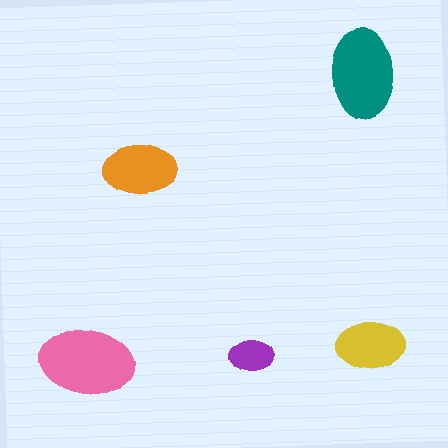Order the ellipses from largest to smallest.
the pink one, the teal one, the orange one, the yellow one, the purple one.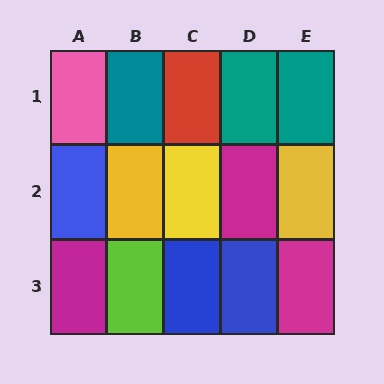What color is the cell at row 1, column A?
Pink.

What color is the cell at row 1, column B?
Teal.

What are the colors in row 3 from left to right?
Magenta, lime, blue, blue, magenta.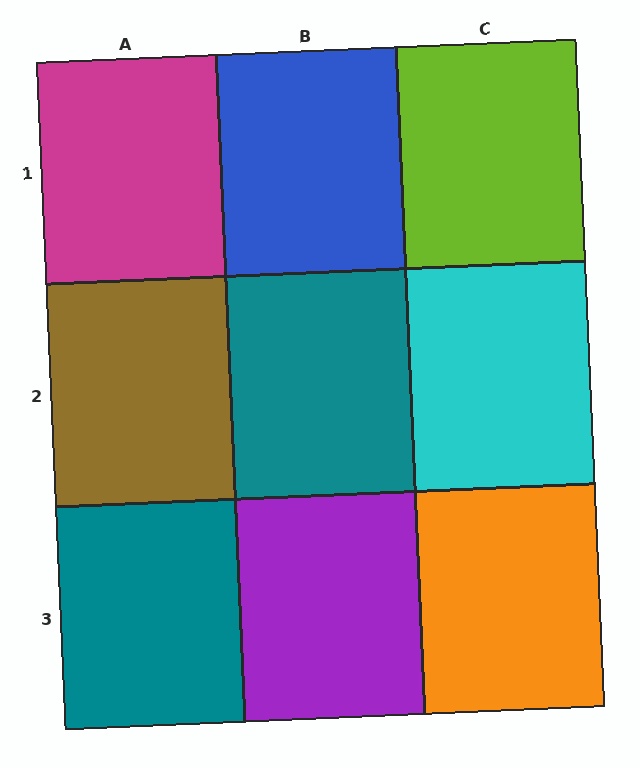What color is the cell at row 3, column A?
Teal.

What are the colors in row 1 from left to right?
Magenta, blue, lime.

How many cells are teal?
2 cells are teal.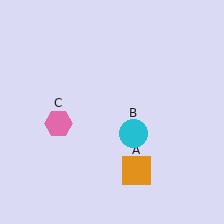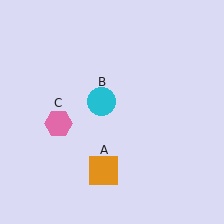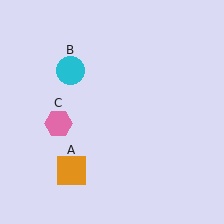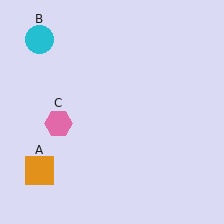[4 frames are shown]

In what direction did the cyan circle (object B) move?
The cyan circle (object B) moved up and to the left.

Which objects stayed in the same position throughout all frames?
Pink hexagon (object C) remained stationary.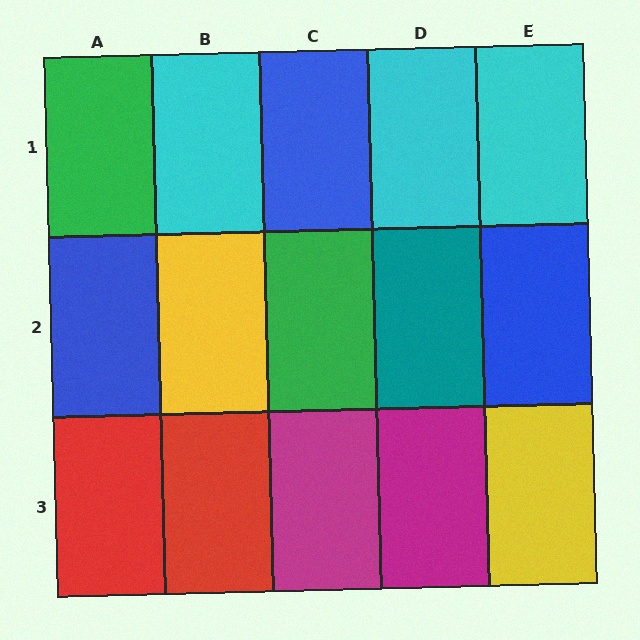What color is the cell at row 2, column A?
Blue.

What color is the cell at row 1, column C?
Blue.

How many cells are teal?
1 cell is teal.